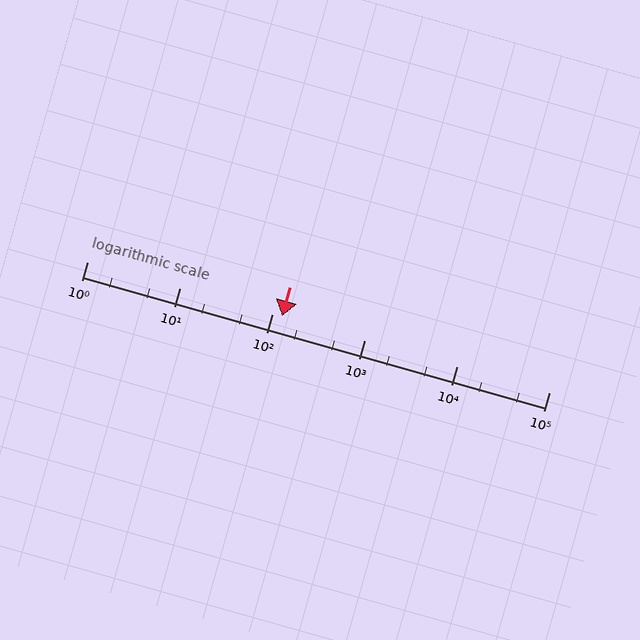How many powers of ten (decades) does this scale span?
The scale spans 5 decades, from 1 to 100000.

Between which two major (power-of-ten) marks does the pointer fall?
The pointer is between 100 and 1000.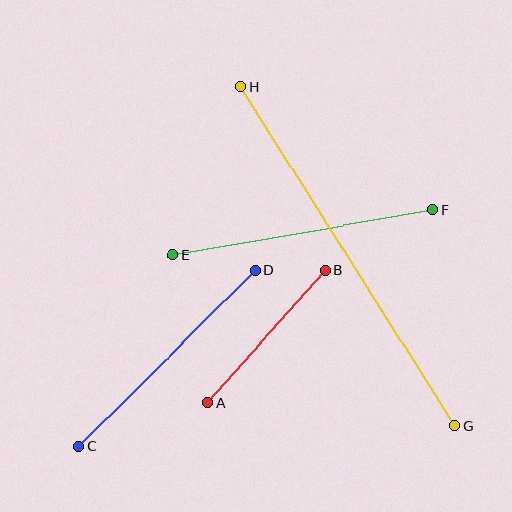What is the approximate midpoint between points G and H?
The midpoint is at approximately (348, 256) pixels.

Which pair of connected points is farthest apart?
Points G and H are farthest apart.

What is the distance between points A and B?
The distance is approximately 178 pixels.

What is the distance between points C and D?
The distance is approximately 249 pixels.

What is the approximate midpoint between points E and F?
The midpoint is at approximately (303, 233) pixels.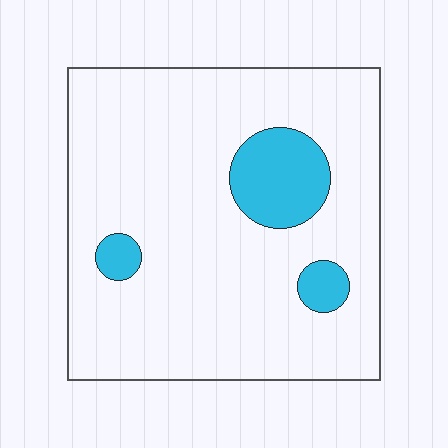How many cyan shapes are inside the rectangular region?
3.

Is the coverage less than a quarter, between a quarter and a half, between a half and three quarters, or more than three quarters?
Less than a quarter.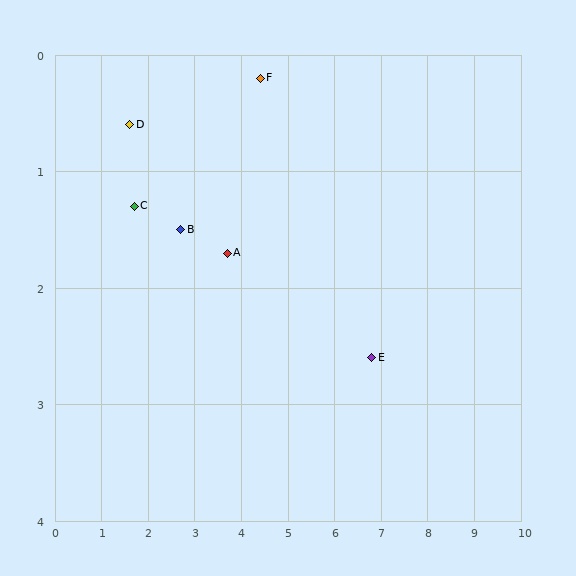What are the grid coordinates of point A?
Point A is at approximately (3.7, 1.7).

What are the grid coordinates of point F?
Point F is at approximately (4.4, 0.2).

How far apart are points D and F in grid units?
Points D and F are about 2.8 grid units apart.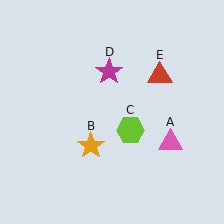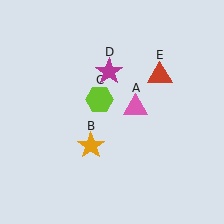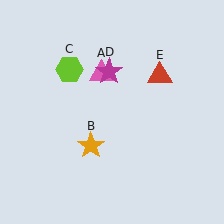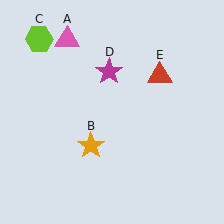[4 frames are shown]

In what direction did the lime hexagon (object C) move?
The lime hexagon (object C) moved up and to the left.